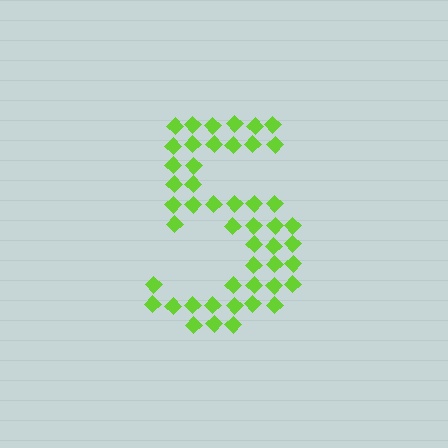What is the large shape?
The large shape is the digit 5.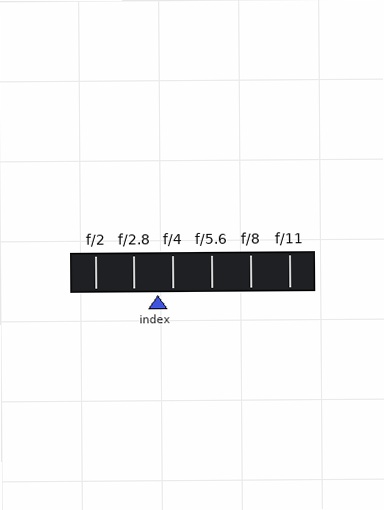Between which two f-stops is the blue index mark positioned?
The index mark is between f/2.8 and f/4.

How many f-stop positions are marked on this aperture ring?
There are 6 f-stop positions marked.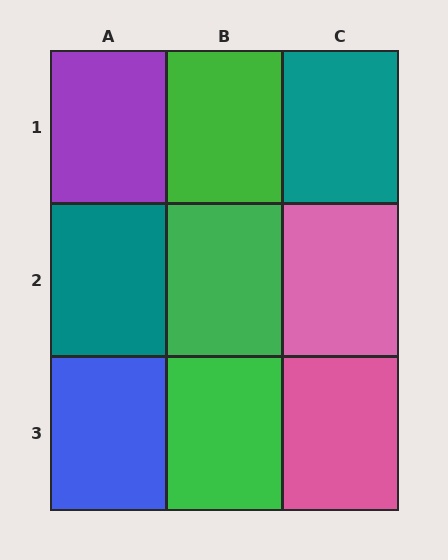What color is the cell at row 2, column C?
Pink.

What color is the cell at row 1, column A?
Purple.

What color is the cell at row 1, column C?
Teal.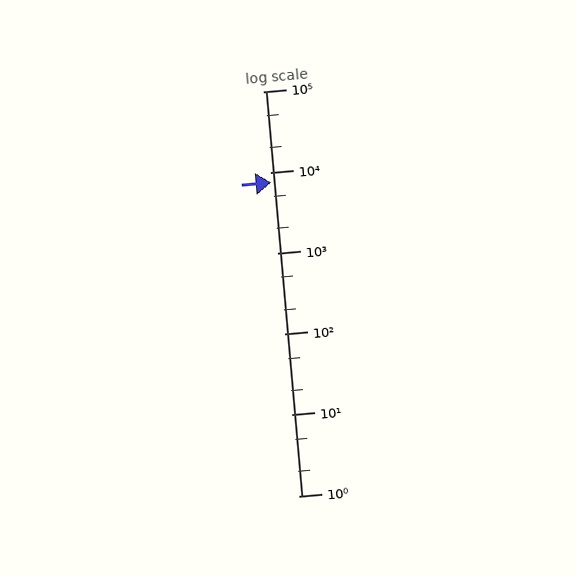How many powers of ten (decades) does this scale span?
The scale spans 5 decades, from 1 to 100000.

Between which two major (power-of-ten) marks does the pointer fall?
The pointer is between 1000 and 10000.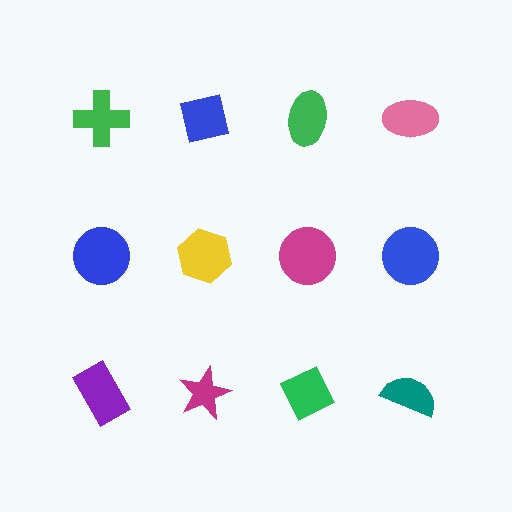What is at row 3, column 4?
A teal semicircle.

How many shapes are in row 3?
4 shapes.